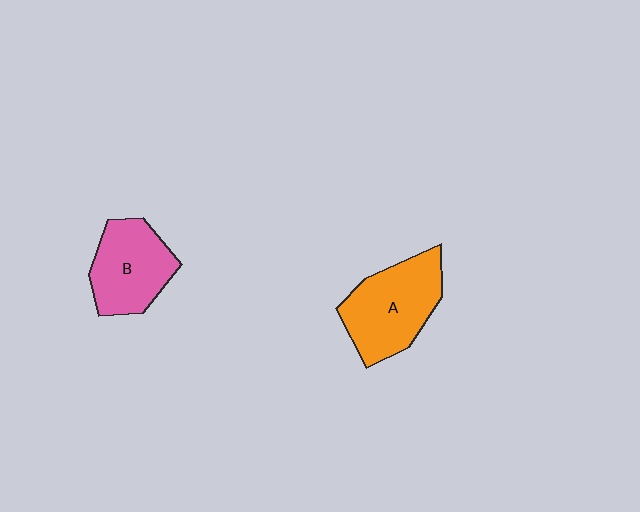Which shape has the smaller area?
Shape B (pink).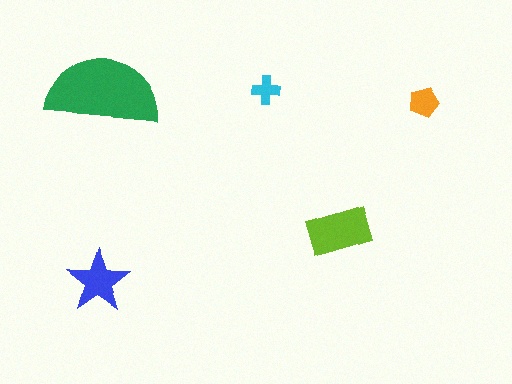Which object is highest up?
The cyan cross is topmost.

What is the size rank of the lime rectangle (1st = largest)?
2nd.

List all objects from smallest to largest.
The cyan cross, the orange pentagon, the blue star, the lime rectangle, the green semicircle.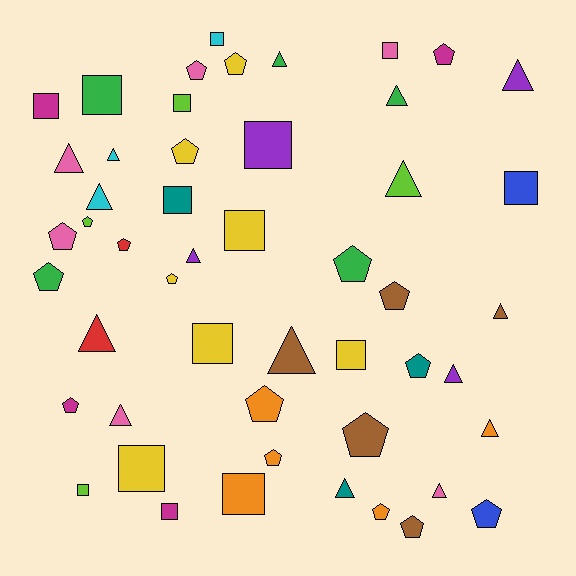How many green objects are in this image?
There are 5 green objects.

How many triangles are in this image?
There are 16 triangles.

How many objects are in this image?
There are 50 objects.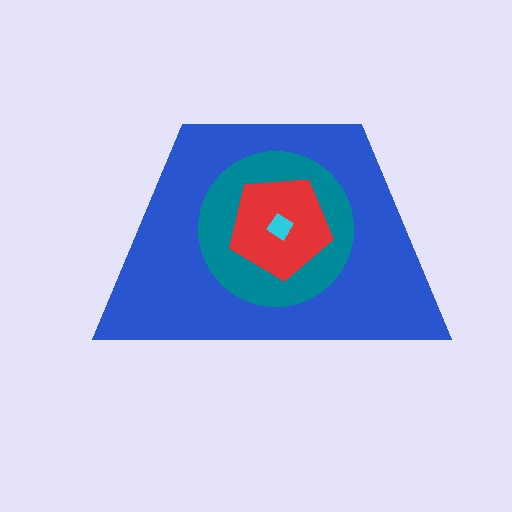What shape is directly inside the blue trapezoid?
The teal circle.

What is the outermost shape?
The blue trapezoid.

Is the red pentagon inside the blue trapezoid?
Yes.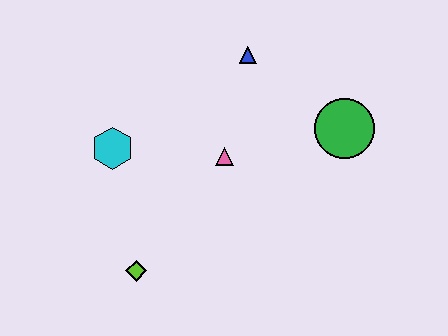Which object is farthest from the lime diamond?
The green circle is farthest from the lime diamond.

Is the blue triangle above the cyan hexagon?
Yes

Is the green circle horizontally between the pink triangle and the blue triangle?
No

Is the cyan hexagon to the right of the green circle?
No